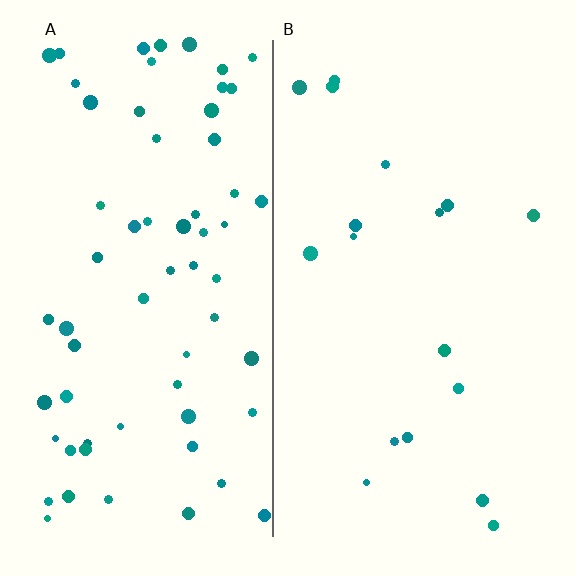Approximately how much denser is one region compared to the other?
Approximately 3.6× — region A over region B.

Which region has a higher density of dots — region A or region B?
A (the left).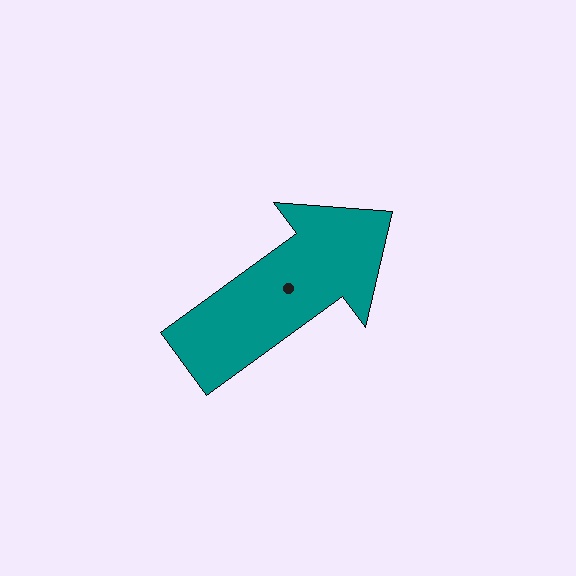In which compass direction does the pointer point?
Northeast.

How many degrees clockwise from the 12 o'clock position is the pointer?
Approximately 54 degrees.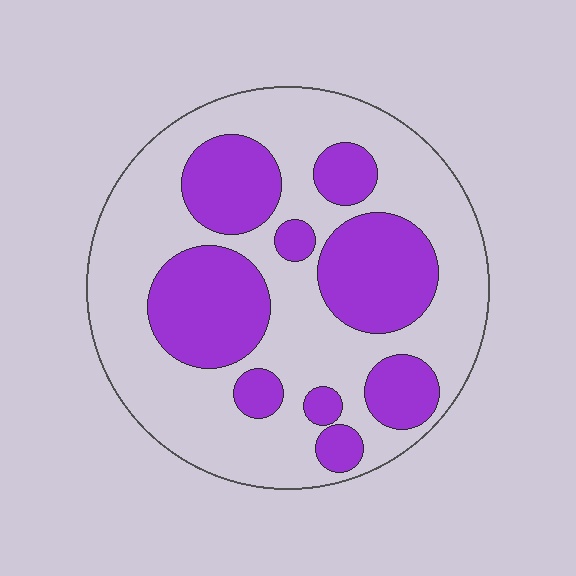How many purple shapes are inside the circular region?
9.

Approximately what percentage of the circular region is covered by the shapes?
Approximately 35%.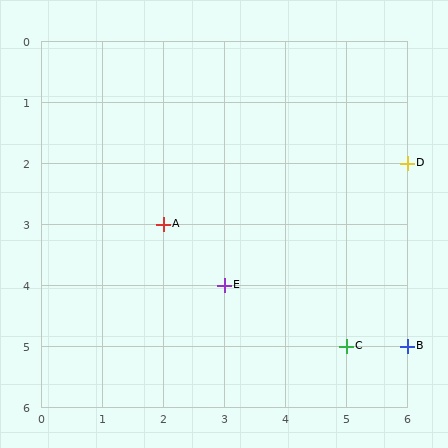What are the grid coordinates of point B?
Point B is at grid coordinates (6, 5).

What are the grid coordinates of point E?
Point E is at grid coordinates (3, 4).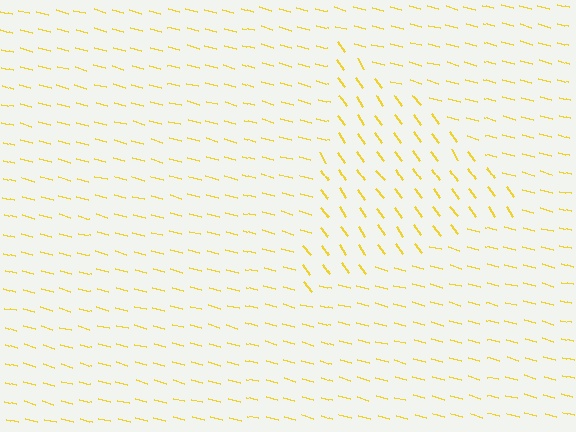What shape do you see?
I see a triangle.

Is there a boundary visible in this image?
Yes, there is a texture boundary formed by a change in line orientation.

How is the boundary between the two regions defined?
The boundary is defined purely by a change in line orientation (approximately 40 degrees difference). All lines are the same color and thickness.